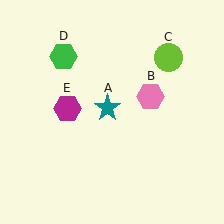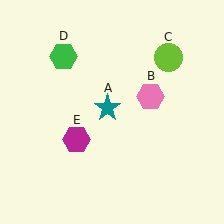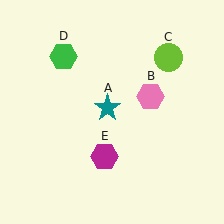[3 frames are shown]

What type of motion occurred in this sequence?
The magenta hexagon (object E) rotated counterclockwise around the center of the scene.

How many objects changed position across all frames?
1 object changed position: magenta hexagon (object E).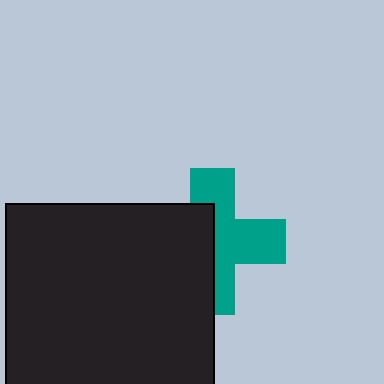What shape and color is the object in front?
The object in front is a black rectangle.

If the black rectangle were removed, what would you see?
You would see the complete teal cross.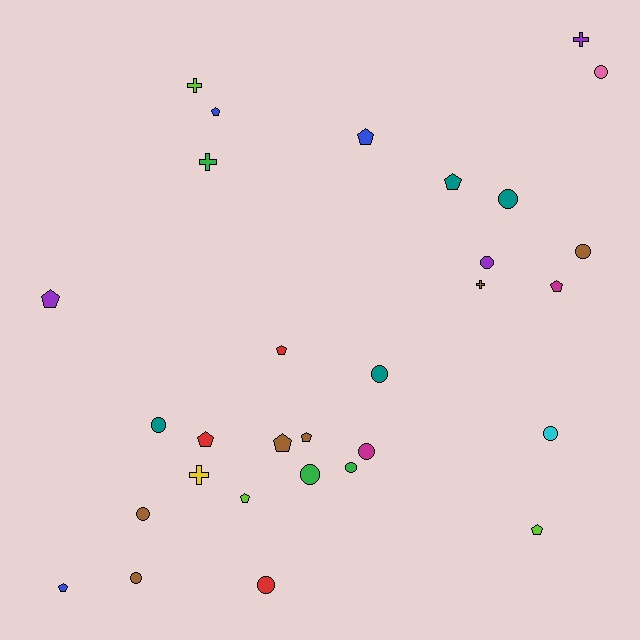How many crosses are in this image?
There are 5 crosses.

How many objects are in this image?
There are 30 objects.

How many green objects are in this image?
There are 3 green objects.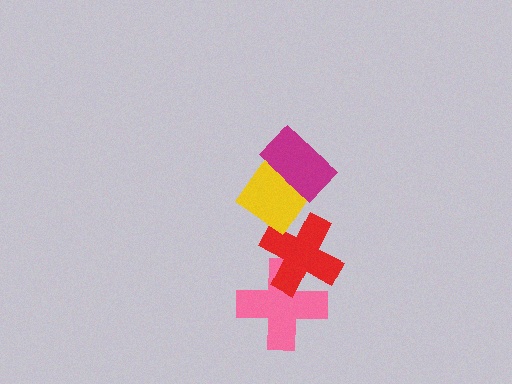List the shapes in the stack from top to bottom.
From top to bottom: the magenta rectangle, the yellow diamond, the red cross, the pink cross.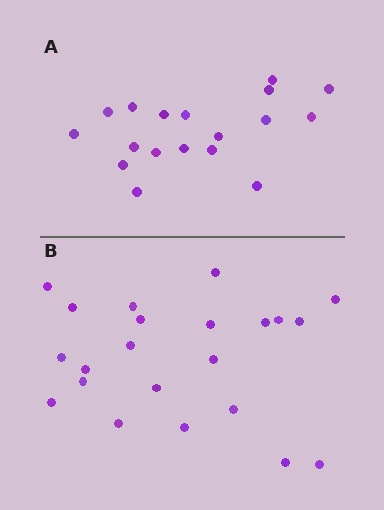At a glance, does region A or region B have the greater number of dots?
Region B (the bottom region) has more dots.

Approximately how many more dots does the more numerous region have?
Region B has about 4 more dots than region A.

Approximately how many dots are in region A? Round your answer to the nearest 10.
About 20 dots. (The exact count is 18, which rounds to 20.)